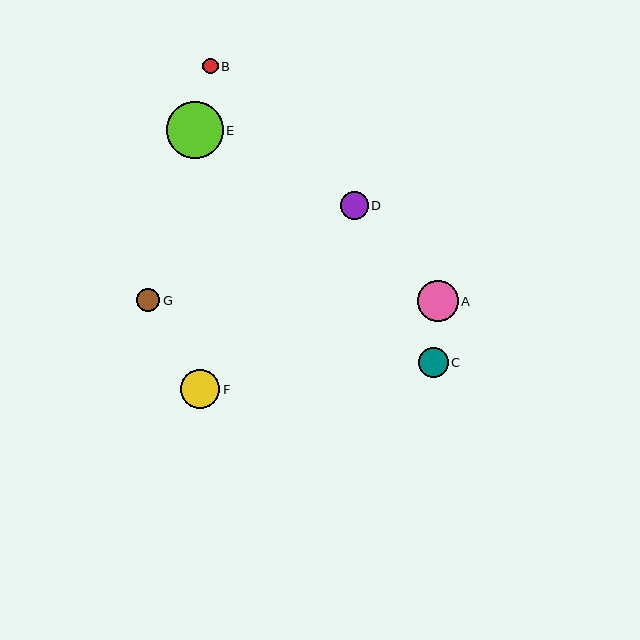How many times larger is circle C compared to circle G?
Circle C is approximately 1.3 times the size of circle G.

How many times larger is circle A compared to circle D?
Circle A is approximately 1.5 times the size of circle D.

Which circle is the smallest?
Circle B is the smallest with a size of approximately 15 pixels.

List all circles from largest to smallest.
From largest to smallest: E, A, F, C, D, G, B.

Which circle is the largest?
Circle E is the largest with a size of approximately 57 pixels.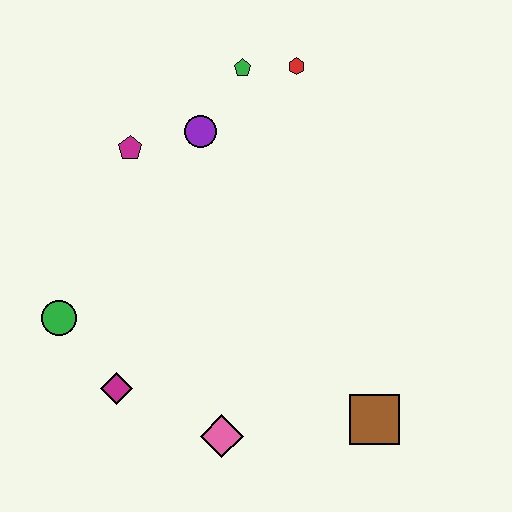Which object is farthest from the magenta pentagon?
The brown square is farthest from the magenta pentagon.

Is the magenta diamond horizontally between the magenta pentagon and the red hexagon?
No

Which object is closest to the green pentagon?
The red hexagon is closest to the green pentagon.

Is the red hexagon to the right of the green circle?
Yes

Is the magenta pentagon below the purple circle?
Yes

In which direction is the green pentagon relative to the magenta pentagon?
The green pentagon is to the right of the magenta pentagon.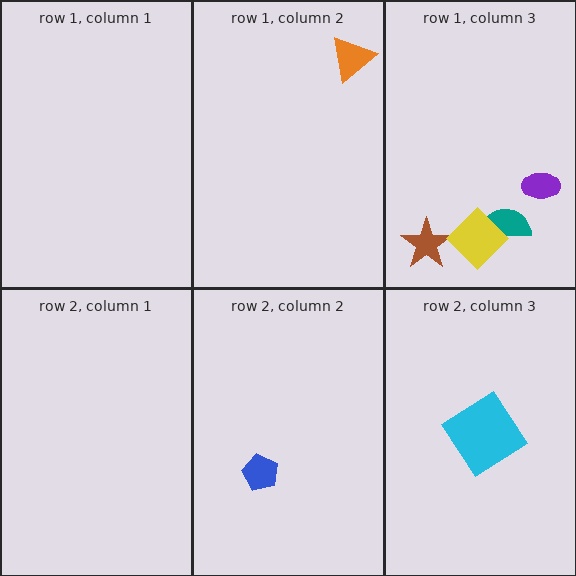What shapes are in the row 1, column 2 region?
The orange triangle.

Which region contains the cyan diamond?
The row 2, column 3 region.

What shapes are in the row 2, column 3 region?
The cyan diamond.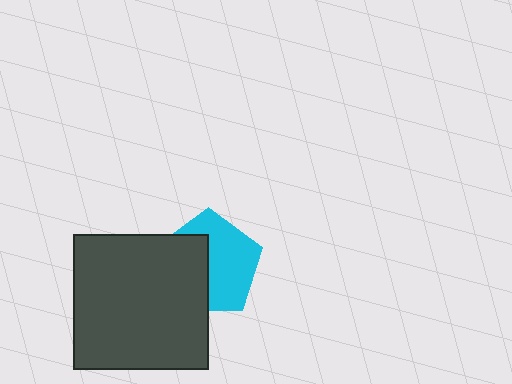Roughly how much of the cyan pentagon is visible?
About half of it is visible (roughly 55%).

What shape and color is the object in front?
The object in front is a dark gray square.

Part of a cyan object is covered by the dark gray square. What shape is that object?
It is a pentagon.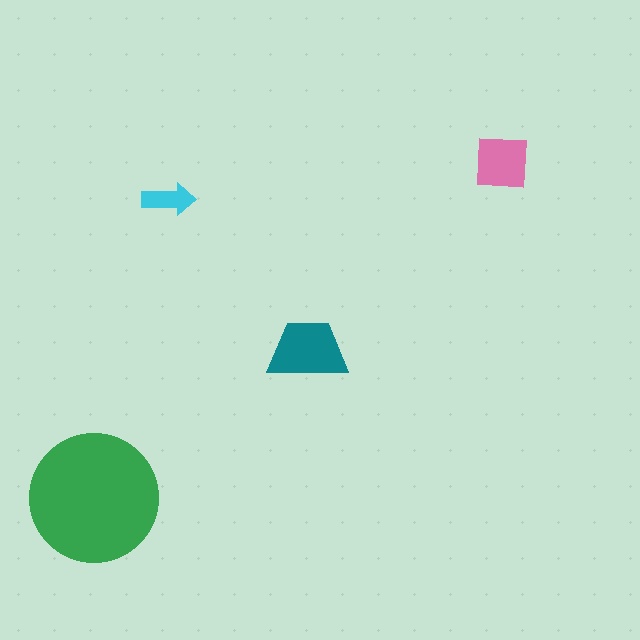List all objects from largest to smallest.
The green circle, the teal trapezoid, the pink square, the cyan arrow.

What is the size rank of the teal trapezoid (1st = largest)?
2nd.